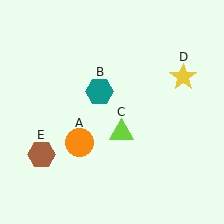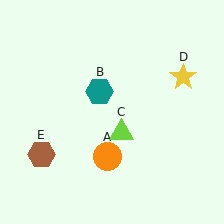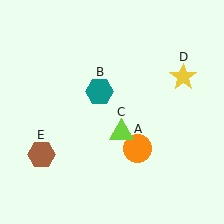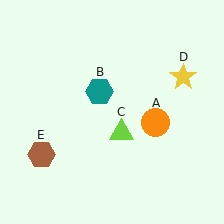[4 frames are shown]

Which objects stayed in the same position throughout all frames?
Teal hexagon (object B) and lime triangle (object C) and yellow star (object D) and brown hexagon (object E) remained stationary.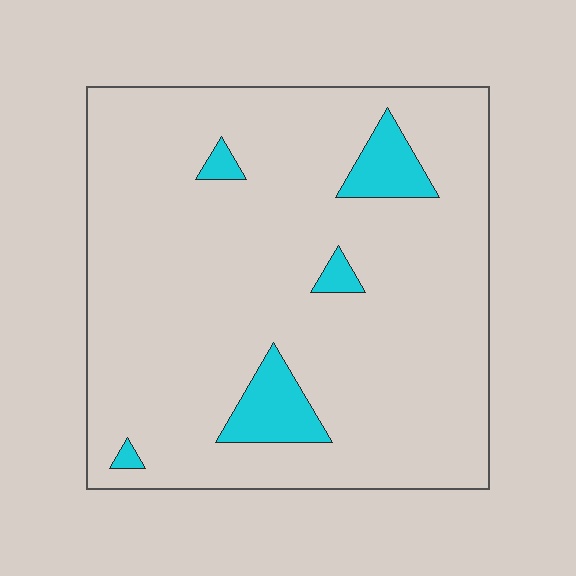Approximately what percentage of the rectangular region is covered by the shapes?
Approximately 10%.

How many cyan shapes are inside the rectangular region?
5.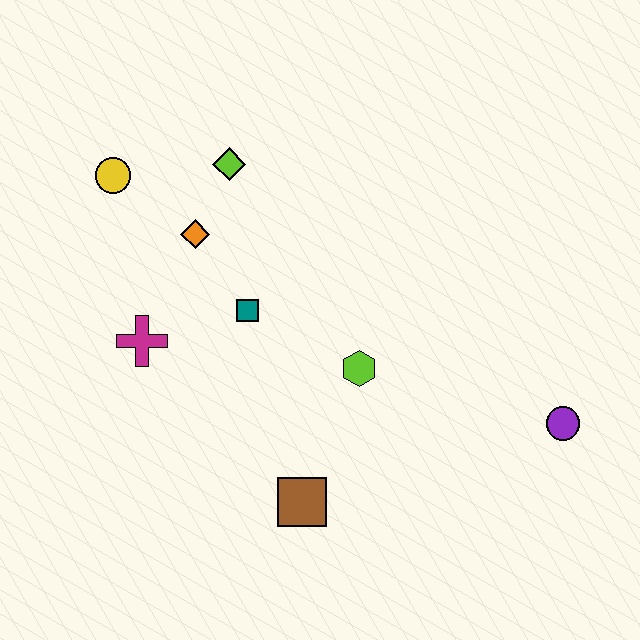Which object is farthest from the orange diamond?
The purple circle is farthest from the orange diamond.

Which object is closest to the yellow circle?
The orange diamond is closest to the yellow circle.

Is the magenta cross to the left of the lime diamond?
Yes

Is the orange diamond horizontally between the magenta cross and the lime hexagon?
Yes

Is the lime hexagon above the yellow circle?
No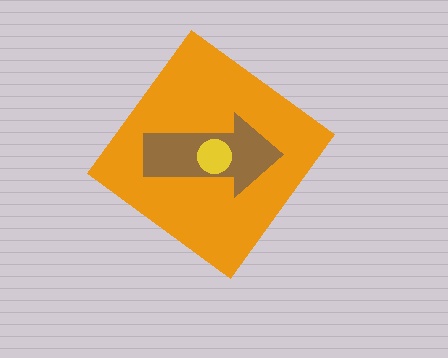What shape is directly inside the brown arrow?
The yellow circle.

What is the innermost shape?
The yellow circle.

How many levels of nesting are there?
3.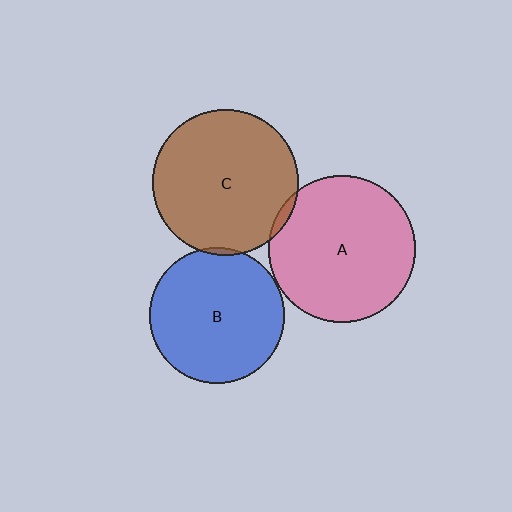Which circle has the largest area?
Circle A (pink).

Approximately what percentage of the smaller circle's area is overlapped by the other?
Approximately 5%.